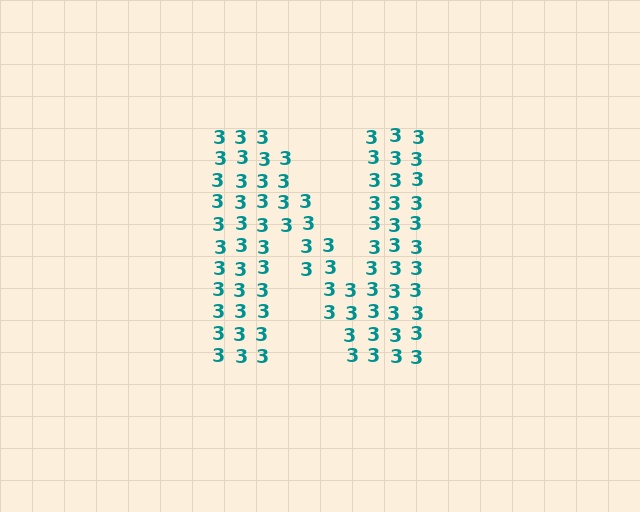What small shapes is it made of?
It is made of small digit 3's.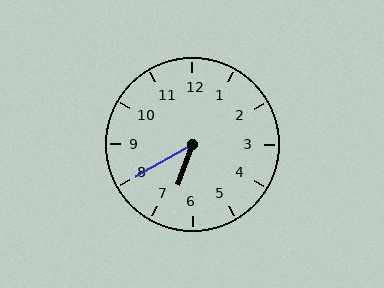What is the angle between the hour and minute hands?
Approximately 40 degrees.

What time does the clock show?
6:40.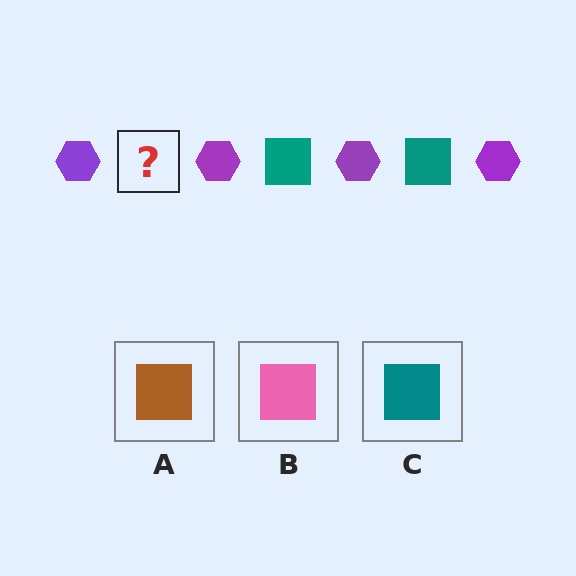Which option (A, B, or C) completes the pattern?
C.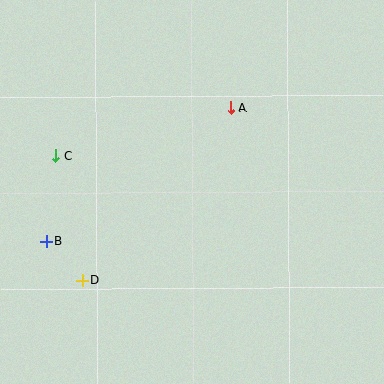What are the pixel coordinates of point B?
Point B is at (47, 241).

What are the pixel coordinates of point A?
Point A is at (231, 108).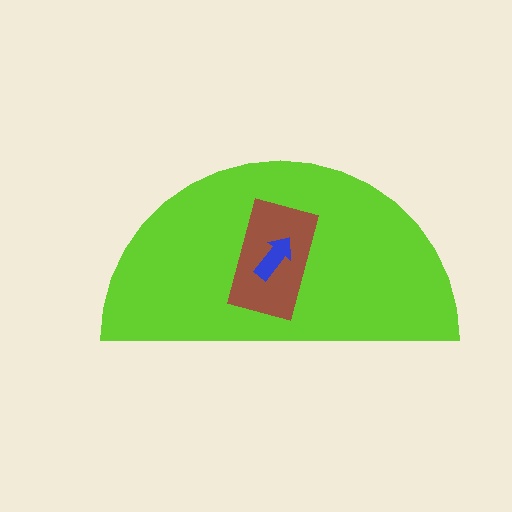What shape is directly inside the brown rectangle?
The blue arrow.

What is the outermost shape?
The lime semicircle.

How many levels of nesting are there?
3.